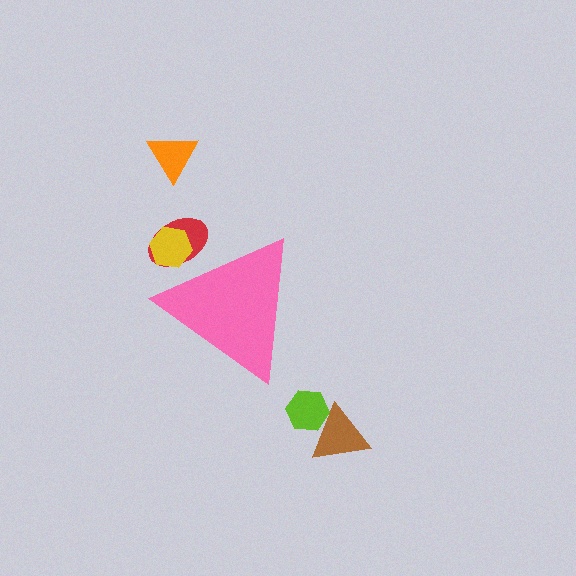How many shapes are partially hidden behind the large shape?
2 shapes are partially hidden.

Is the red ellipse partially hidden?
Yes, the red ellipse is partially hidden behind the pink triangle.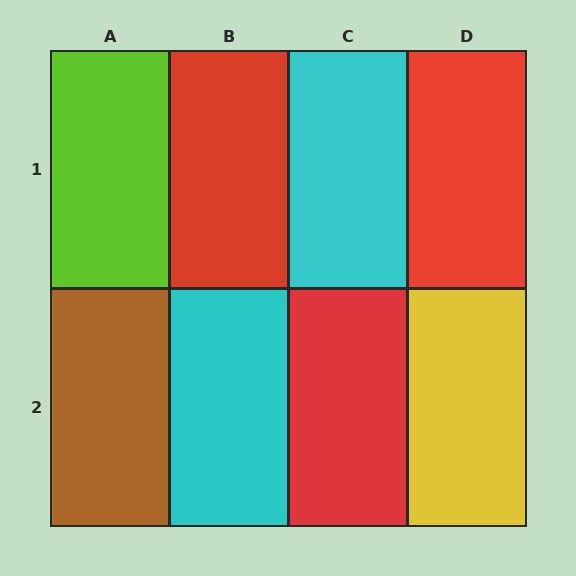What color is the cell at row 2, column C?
Red.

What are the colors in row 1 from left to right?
Lime, red, cyan, red.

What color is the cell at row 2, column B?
Cyan.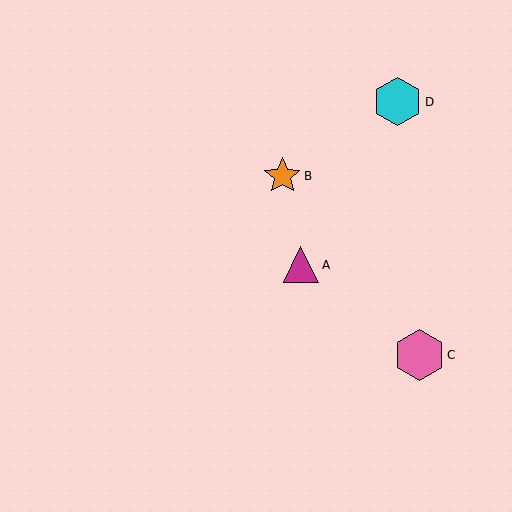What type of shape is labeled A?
Shape A is a magenta triangle.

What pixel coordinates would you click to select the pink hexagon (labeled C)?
Click at (419, 355) to select the pink hexagon C.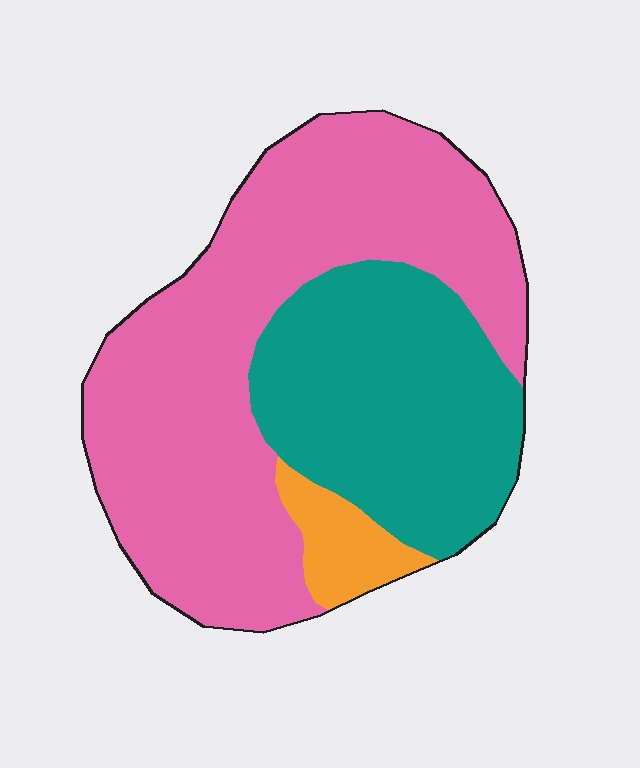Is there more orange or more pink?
Pink.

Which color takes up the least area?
Orange, at roughly 5%.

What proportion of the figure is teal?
Teal takes up about one third (1/3) of the figure.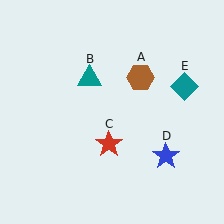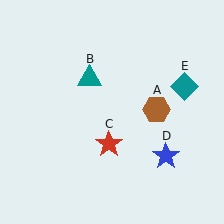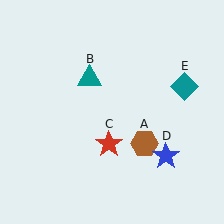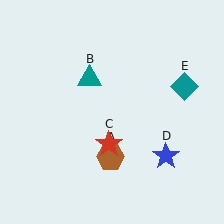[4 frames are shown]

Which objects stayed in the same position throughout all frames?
Teal triangle (object B) and red star (object C) and blue star (object D) and teal diamond (object E) remained stationary.